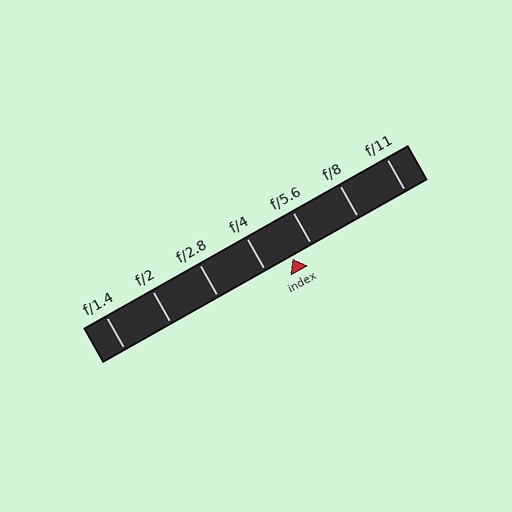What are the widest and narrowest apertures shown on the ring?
The widest aperture shown is f/1.4 and the narrowest is f/11.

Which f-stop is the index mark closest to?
The index mark is closest to f/5.6.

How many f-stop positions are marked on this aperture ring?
There are 7 f-stop positions marked.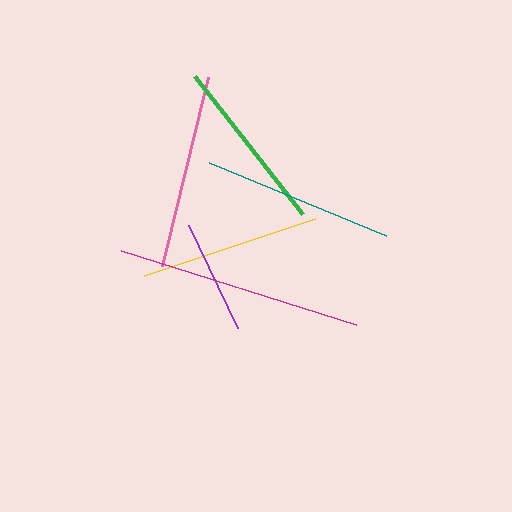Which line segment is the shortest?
The purple line is the shortest at approximately 114 pixels.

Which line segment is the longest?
The magenta line is the longest at approximately 247 pixels.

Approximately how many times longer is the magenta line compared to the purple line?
The magenta line is approximately 2.2 times the length of the purple line.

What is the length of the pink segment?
The pink segment is approximately 194 pixels long.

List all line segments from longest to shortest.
From longest to shortest: magenta, pink, teal, yellow, green, purple.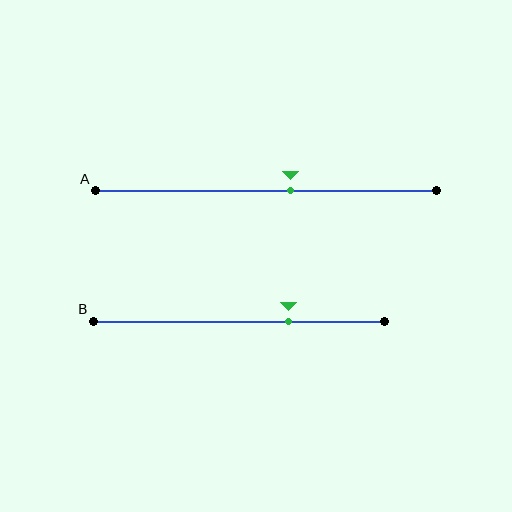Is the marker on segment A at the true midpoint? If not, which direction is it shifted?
No, the marker on segment A is shifted to the right by about 7% of the segment length.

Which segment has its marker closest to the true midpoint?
Segment A has its marker closest to the true midpoint.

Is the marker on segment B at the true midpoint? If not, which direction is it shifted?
No, the marker on segment B is shifted to the right by about 17% of the segment length.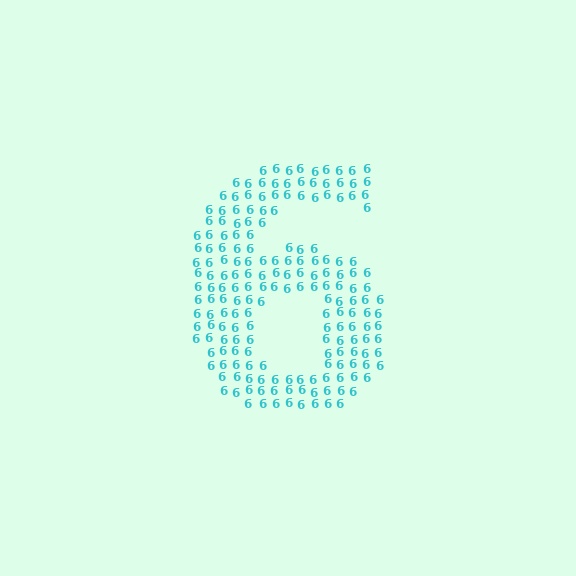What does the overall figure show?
The overall figure shows the digit 6.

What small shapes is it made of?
It is made of small digit 6's.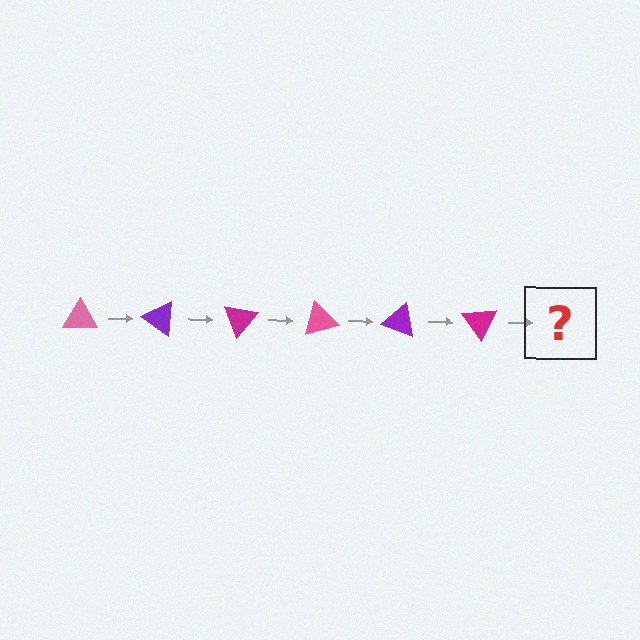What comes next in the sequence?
The next element should be a pink triangle, rotated 210 degrees from the start.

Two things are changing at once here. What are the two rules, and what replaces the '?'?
The two rules are that it rotates 35 degrees each step and the color cycles through pink, purple, and magenta. The '?' should be a pink triangle, rotated 210 degrees from the start.